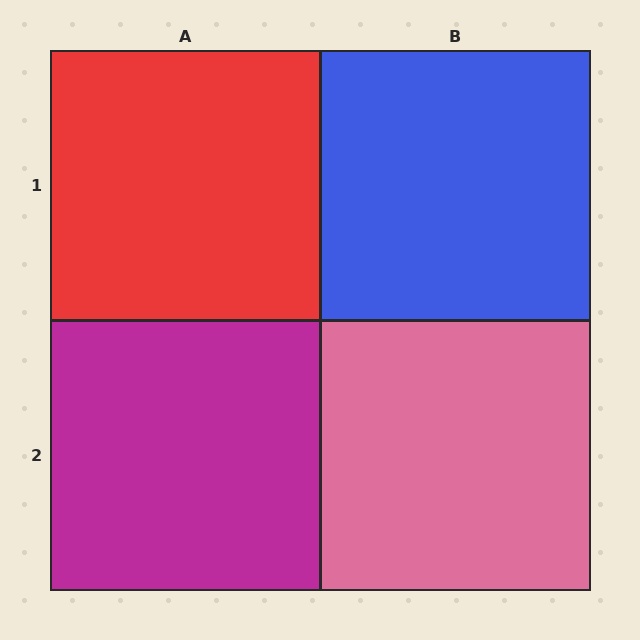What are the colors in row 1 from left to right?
Red, blue.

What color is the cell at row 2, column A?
Magenta.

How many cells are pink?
1 cell is pink.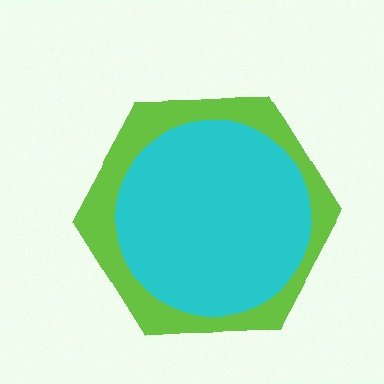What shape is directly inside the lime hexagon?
The cyan circle.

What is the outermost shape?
The lime hexagon.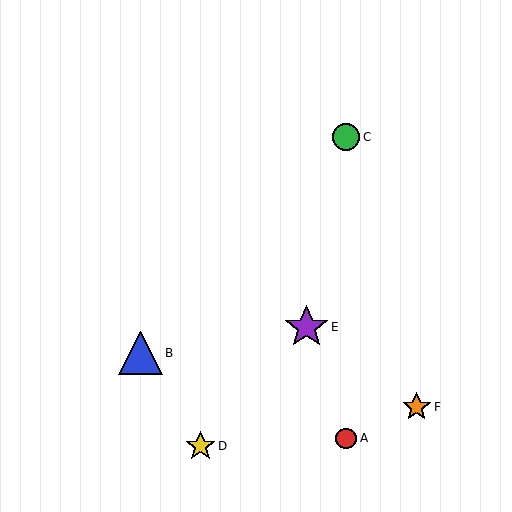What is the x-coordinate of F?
Object F is at x≈417.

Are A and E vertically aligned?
No, A is at x≈346 and E is at x≈307.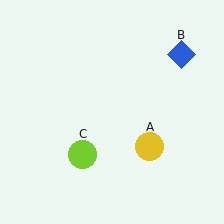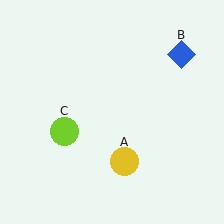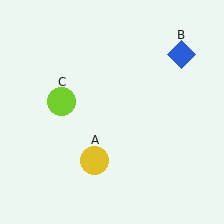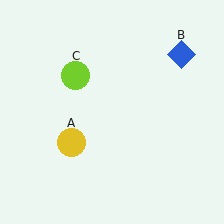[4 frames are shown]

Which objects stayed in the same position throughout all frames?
Blue diamond (object B) remained stationary.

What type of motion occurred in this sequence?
The yellow circle (object A), lime circle (object C) rotated clockwise around the center of the scene.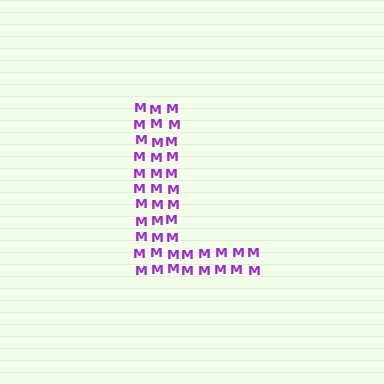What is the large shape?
The large shape is the letter L.